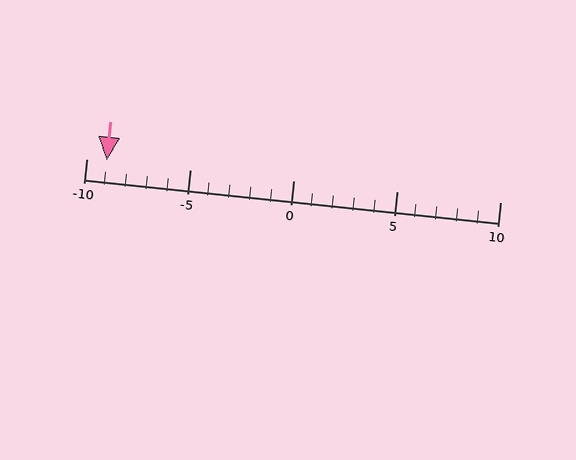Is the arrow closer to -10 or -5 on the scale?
The arrow is closer to -10.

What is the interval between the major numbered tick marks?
The major tick marks are spaced 5 units apart.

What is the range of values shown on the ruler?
The ruler shows values from -10 to 10.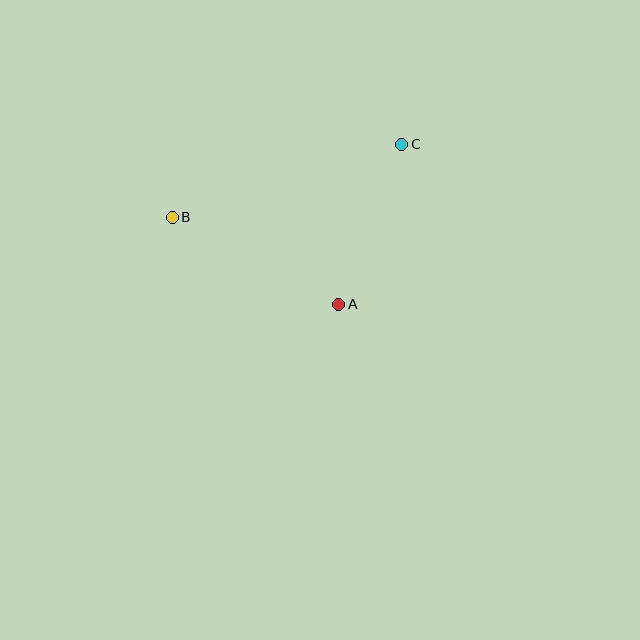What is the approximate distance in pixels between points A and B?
The distance between A and B is approximately 188 pixels.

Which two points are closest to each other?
Points A and C are closest to each other.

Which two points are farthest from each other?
Points B and C are farthest from each other.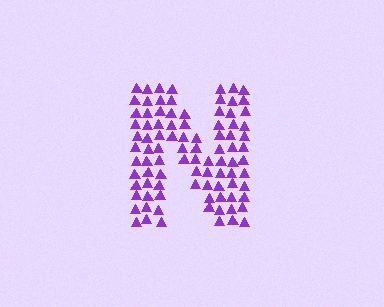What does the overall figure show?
The overall figure shows the letter N.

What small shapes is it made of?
It is made of small triangles.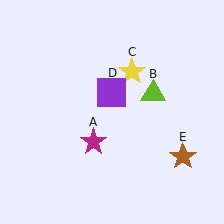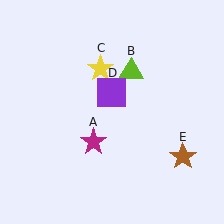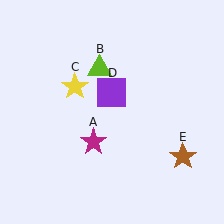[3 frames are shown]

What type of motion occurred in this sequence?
The lime triangle (object B), yellow star (object C) rotated counterclockwise around the center of the scene.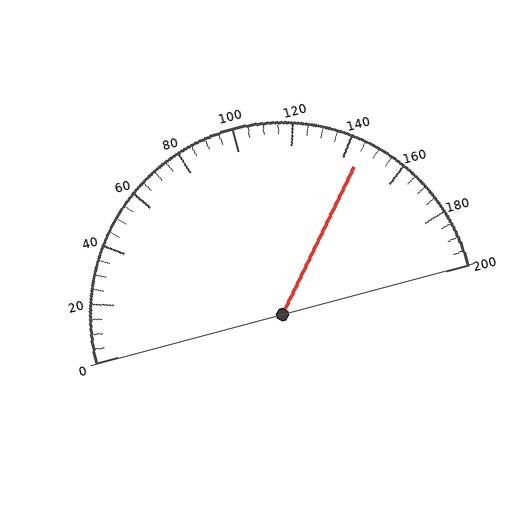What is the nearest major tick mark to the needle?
The nearest major tick mark is 140.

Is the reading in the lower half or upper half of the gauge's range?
The reading is in the upper half of the range (0 to 200).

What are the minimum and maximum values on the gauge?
The gauge ranges from 0 to 200.